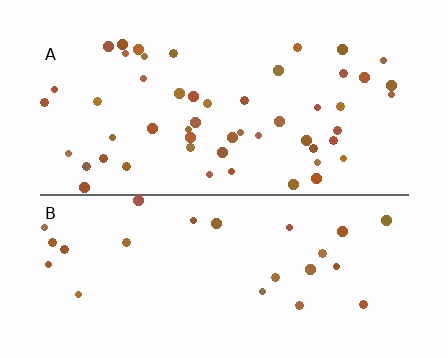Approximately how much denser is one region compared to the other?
Approximately 2.1× — region A over region B.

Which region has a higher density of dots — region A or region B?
A (the top).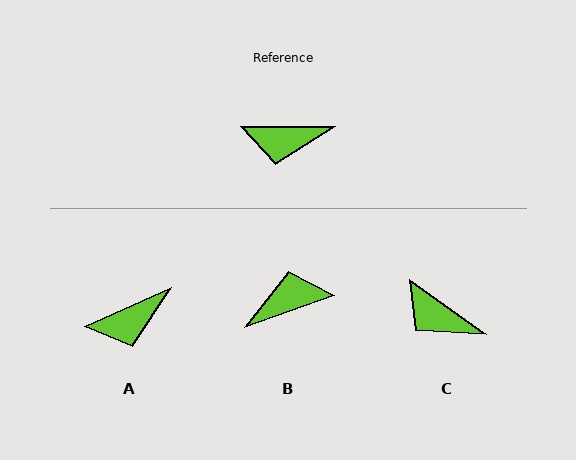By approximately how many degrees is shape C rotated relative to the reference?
Approximately 36 degrees clockwise.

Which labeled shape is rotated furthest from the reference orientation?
B, about 160 degrees away.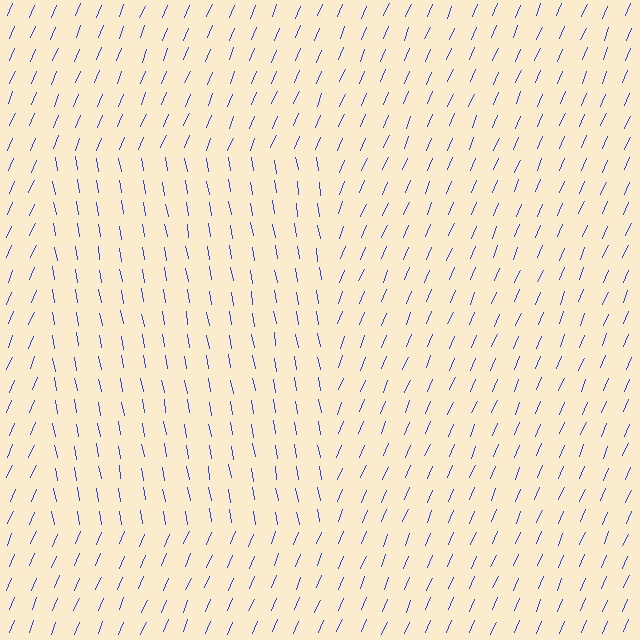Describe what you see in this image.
The image is filled with small blue line segments. A rectangle region in the image has lines oriented differently from the surrounding lines, creating a visible texture boundary.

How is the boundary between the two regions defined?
The boundary is defined purely by a change in line orientation (approximately 32 degrees difference). All lines are the same color and thickness.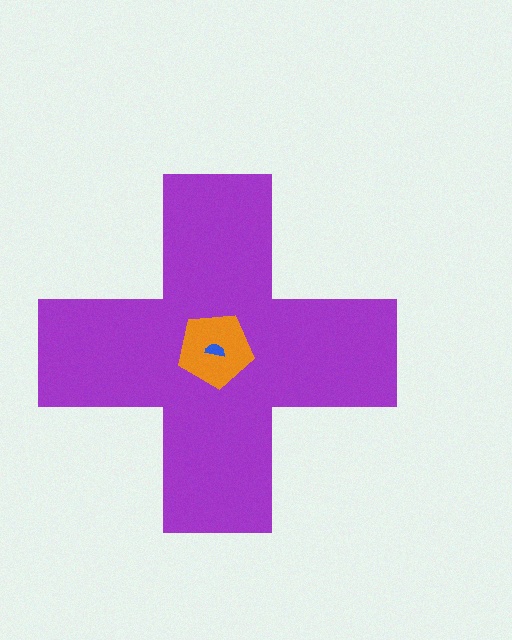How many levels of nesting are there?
3.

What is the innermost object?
The blue semicircle.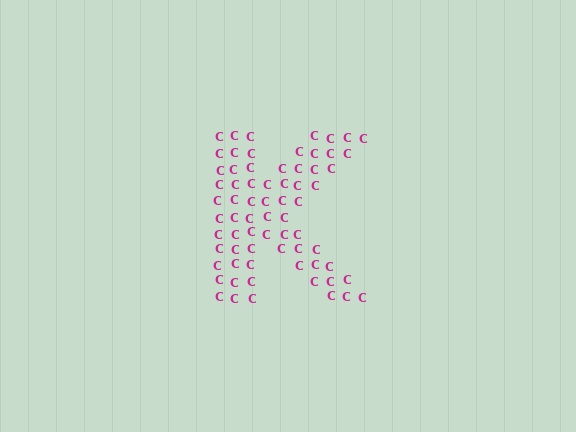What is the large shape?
The large shape is the letter K.